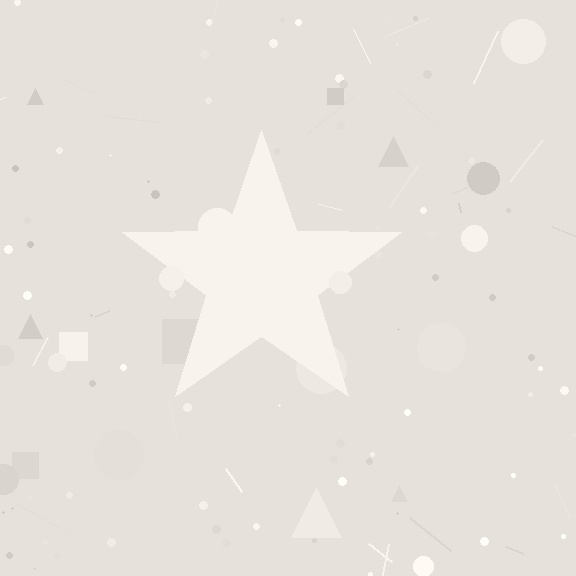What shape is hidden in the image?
A star is hidden in the image.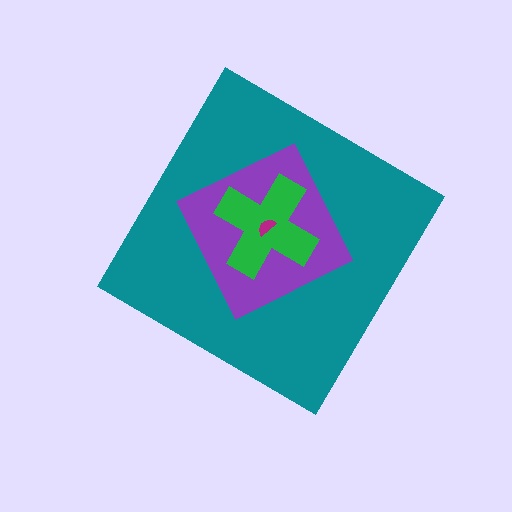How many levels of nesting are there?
4.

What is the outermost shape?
The teal diamond.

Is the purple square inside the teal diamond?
Yes.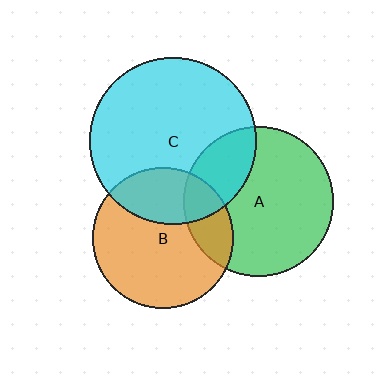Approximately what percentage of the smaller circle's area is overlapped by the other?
Approximately 20%.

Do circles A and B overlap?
Yes.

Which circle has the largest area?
Circle C (cyan).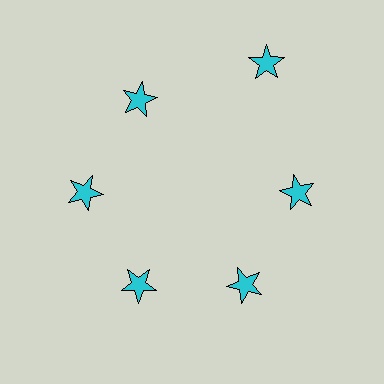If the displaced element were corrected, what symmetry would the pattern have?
It would have 6-fold rotational symmetry — the pattern would map onto itself every 60 degrees.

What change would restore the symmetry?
The symmetry would be restored by moving it inward, back onto the ring so that all 6 stars sit at equal angles and equal distance from the center.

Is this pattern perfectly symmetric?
No. The 6 cyan stars are arranged in a ring, but one element near the 1 o'clock position is pushed outward from the center, breaking the 6-fold rotational symmetry.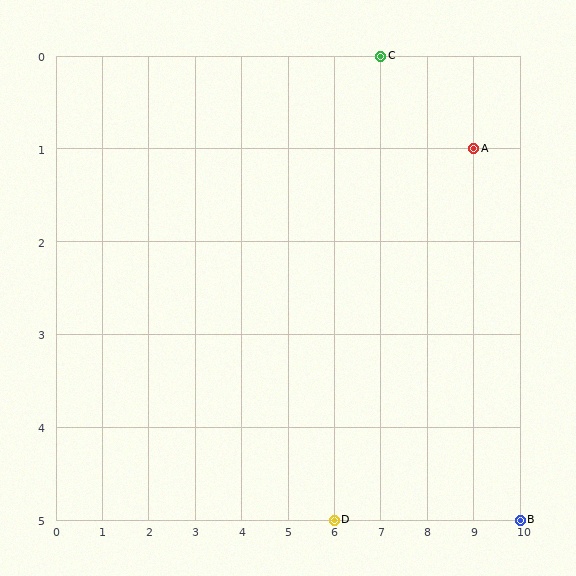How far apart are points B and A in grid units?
Points B and A are 1 column and 4 rows apart (about 4.1 grid units diagonally).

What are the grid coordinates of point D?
Point D is at grid coordinates (6, 5).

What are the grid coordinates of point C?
Point C is at grid coordinates (7, 0).